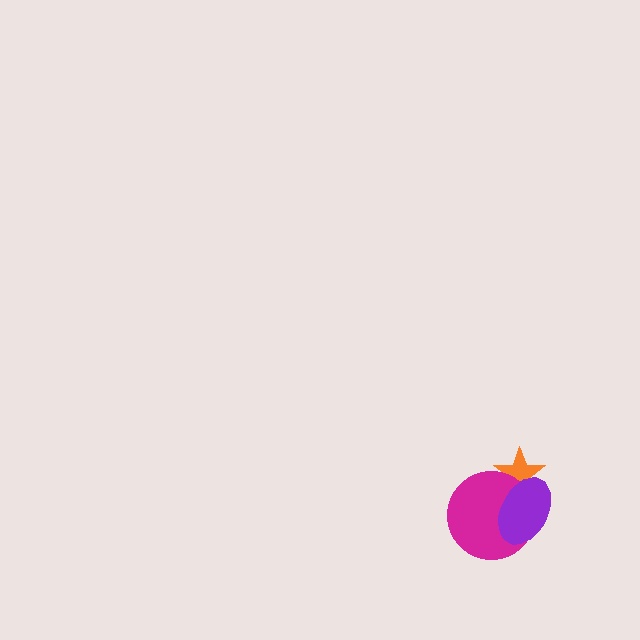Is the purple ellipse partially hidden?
No, no other shape covers it.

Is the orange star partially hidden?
Yes, it is partially covered by another shape.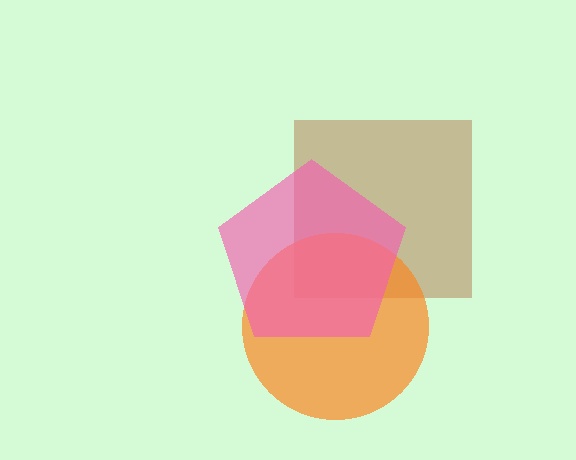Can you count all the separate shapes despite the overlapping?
Yes, there are 3 separate shapes.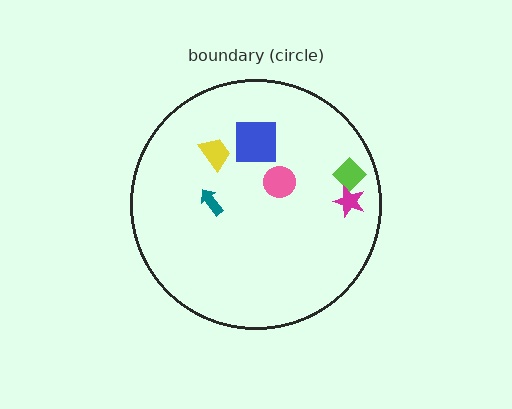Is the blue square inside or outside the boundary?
Inside.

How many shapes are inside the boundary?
6 inside, 0 outside.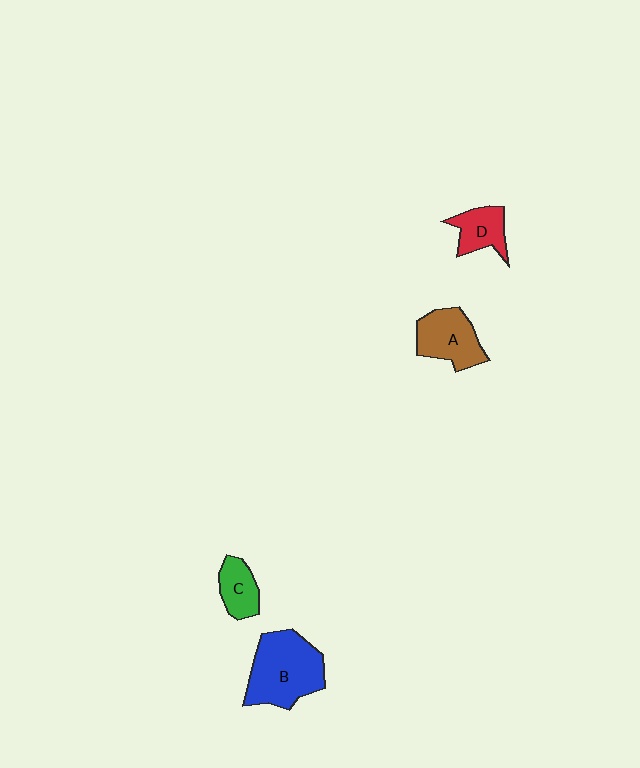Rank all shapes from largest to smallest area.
From largest to smallest: B (blue), A (brown), D (red), C (green).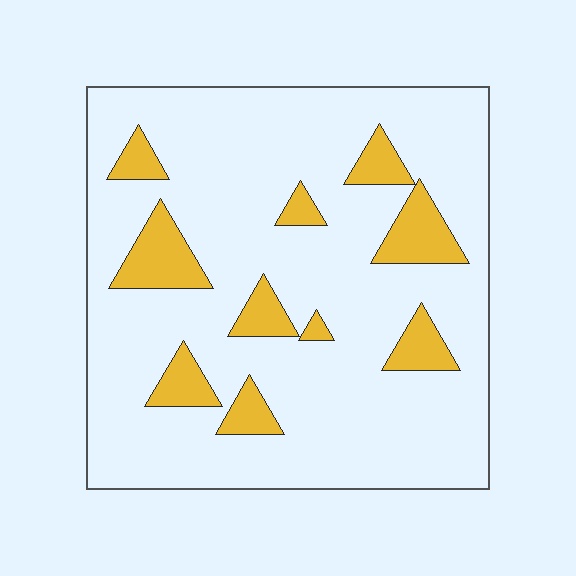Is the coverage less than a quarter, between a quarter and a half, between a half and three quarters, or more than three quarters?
Less than a quarter.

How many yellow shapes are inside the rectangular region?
10.